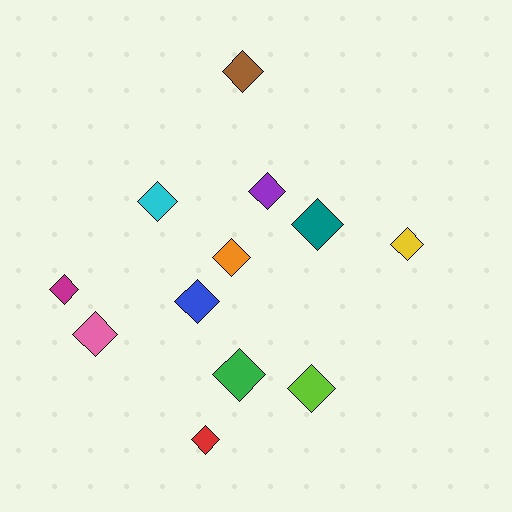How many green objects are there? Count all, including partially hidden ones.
There is 1 green object.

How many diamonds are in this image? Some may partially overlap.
There are 12 diamonds.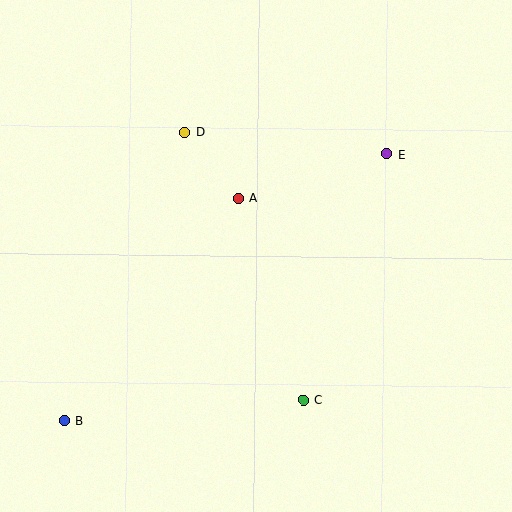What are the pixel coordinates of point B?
Point B is at (64, 421).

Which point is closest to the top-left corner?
Point D is closest to the top-left corner.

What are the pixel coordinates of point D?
Point D is at (185, 133).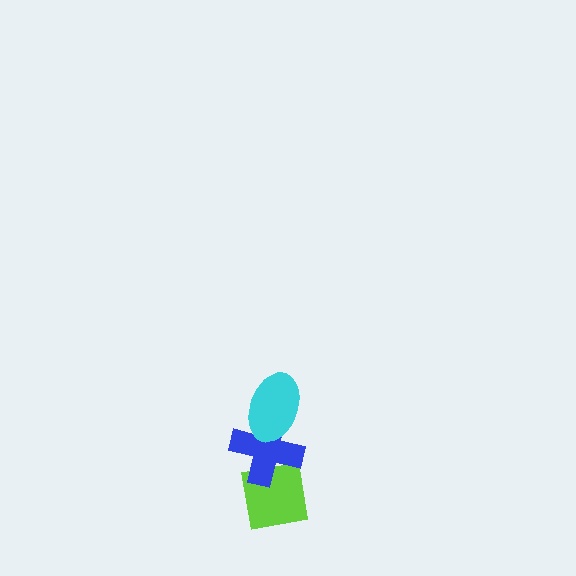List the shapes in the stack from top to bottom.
From top to bottom: the cyan ellipse, the blue cross, the lime square.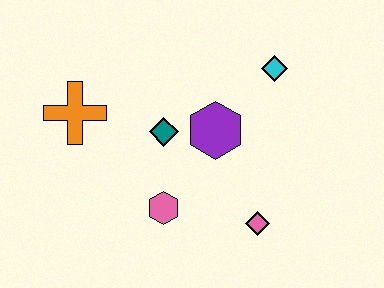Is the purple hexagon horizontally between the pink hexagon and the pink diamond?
Yes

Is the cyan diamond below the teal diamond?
No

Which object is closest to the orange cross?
The teal diamond is closest to the orange cross.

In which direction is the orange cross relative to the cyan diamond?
The orange cross is to the left of the cyan diamond.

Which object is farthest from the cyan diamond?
The orange cross is farthest from the cyan diamond.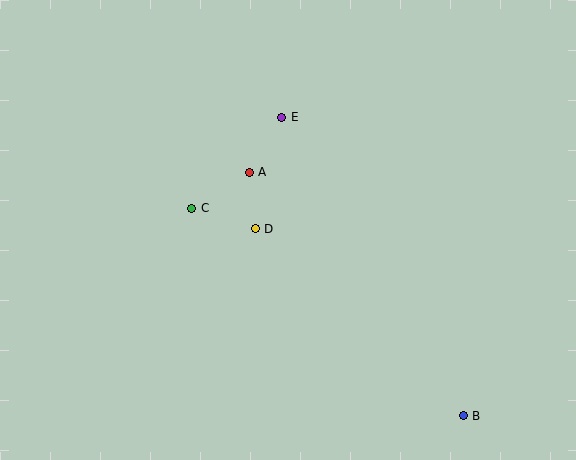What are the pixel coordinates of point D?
Point D is at (255, 229).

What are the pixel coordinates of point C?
Point C is at (192, 208).